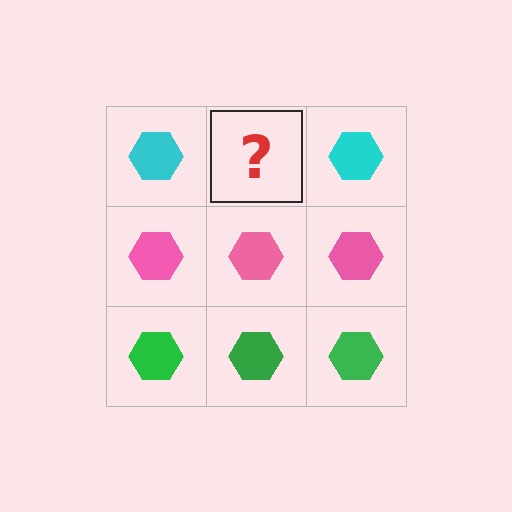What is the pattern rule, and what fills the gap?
The rule is that each row has a consistent color. The gap should be filled with a cyan hexagon.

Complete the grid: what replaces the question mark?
The question mark should be replaced with a cyan hexagon.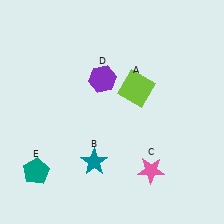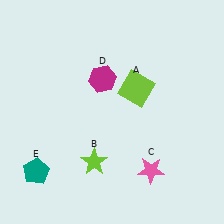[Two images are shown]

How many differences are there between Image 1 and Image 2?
There are 2 differences between the two images.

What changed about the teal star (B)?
In Image 1, B is teal. In Image 2, it changed to lime.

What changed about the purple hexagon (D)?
In Image 1, D is purple. In Image 2, it changed to magenta.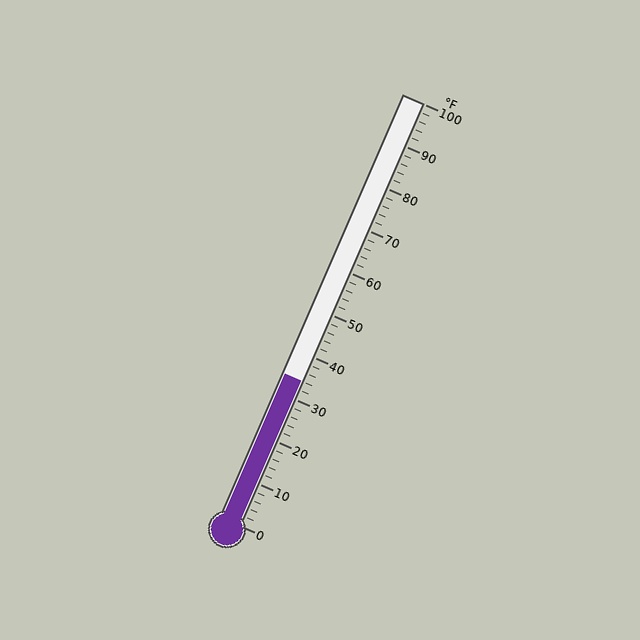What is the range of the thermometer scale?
The thermometer scale ranges from 0°F to 100°F.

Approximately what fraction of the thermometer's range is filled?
The thermometer is filled to approximately 35% of its range.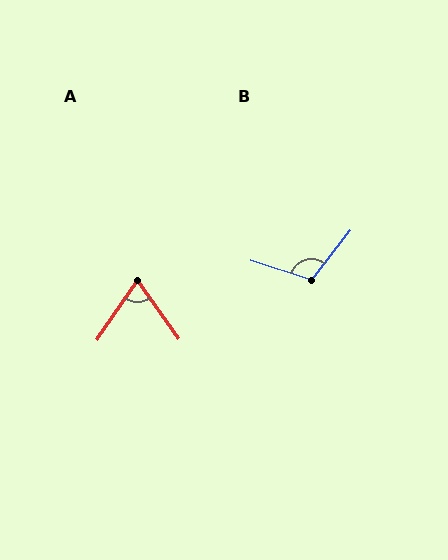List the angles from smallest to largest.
A (69°), B (110°).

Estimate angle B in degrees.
Approximately 110 degrees.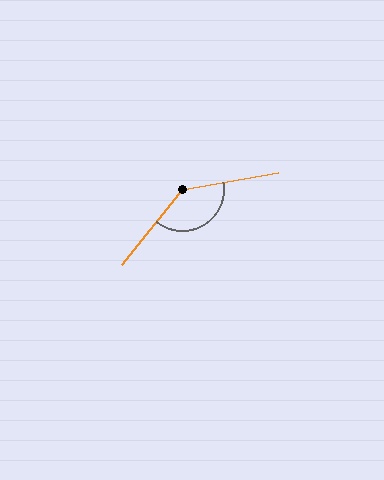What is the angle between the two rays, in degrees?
Approximately 139 degrees.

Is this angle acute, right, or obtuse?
It is obtuse.